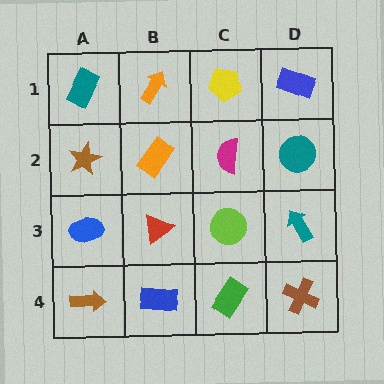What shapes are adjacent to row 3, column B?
An orange rectangle (row 2, column B), a blue rectangle (row 4, column B), a blue ellipse (row 3, column A), a lime circle (row 3, column C).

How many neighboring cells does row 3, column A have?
3.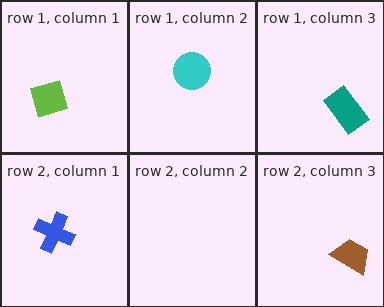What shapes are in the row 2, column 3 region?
The brown trapezoid.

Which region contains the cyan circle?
The row 1, column 2 region.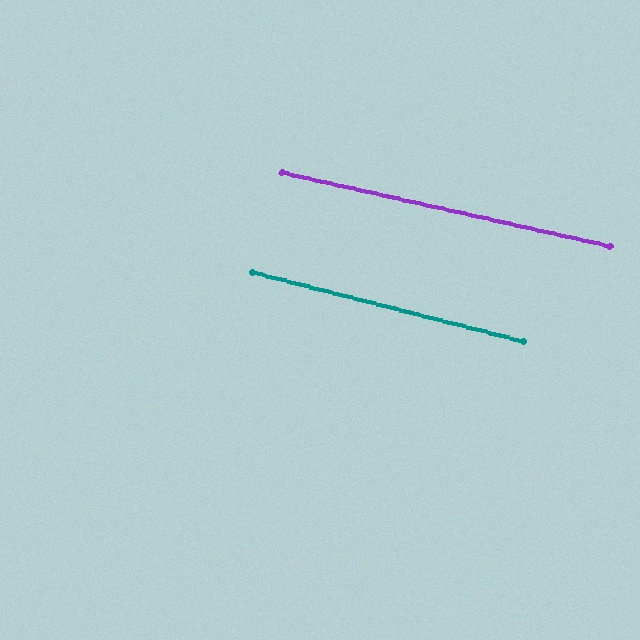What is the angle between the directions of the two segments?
Approximately 2 degrees.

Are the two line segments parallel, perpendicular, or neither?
Parallel — their directions differ by only 1.8°.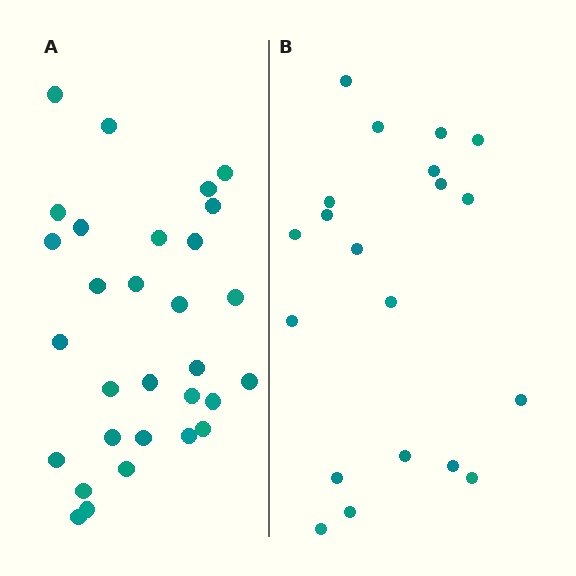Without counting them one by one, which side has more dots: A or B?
Region A (the left region) has more dots.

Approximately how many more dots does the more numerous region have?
Region A has roughly 10 or so more dots than region B.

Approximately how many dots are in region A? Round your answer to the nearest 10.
About 30 dots.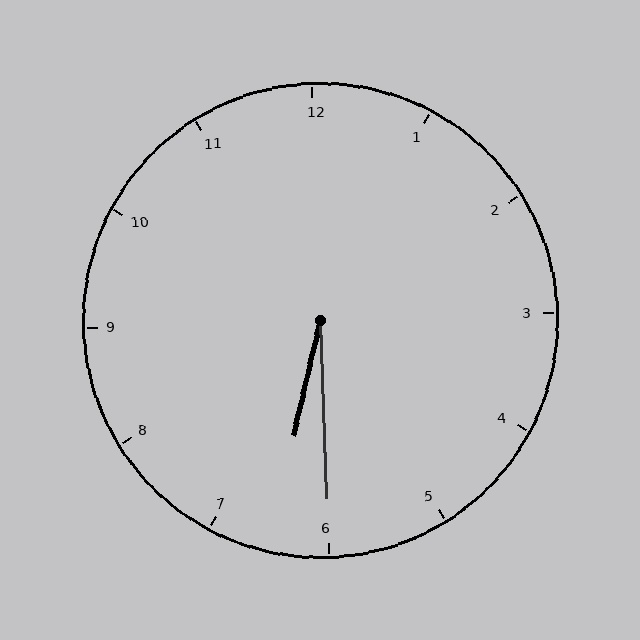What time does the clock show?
6:30.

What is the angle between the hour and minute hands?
Approximately 15 degrees.